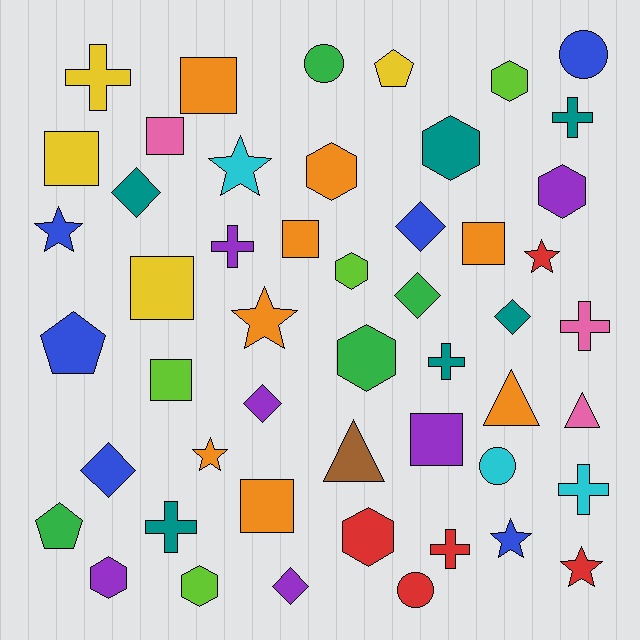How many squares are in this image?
There are 9 squares.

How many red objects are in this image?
There are 5 red objects.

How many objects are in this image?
There are 50 objects.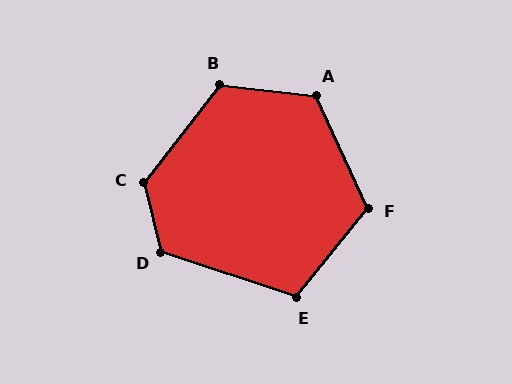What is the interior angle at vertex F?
Approximately 116 degrees (obtuse).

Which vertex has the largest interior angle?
C, at approximately 128 degrees.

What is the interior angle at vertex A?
Approximately 121 degrees (obtuse).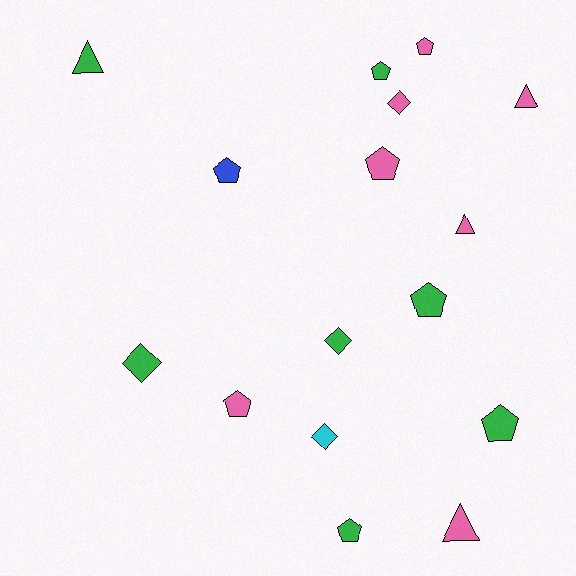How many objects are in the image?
There are 16 objects.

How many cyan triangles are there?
There are no cyan triangles.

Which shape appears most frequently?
Pentagon, with 8 objects.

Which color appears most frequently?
Pink, with 7 objects.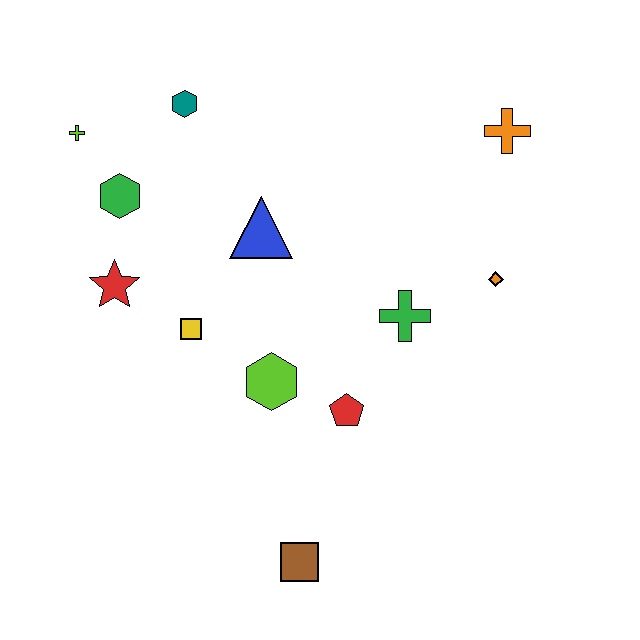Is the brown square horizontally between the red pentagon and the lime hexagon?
Yes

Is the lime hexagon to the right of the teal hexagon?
Yes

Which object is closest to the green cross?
The orange diamond is closest to the green cross.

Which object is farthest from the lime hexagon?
The orange cross is farthest from the lime hexagon.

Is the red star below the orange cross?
Yes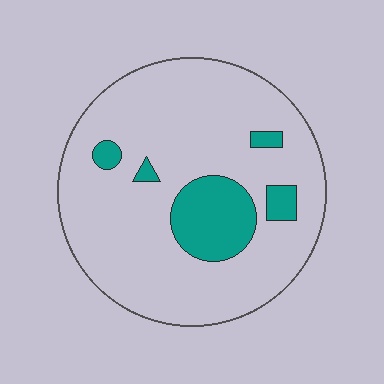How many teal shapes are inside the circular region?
5.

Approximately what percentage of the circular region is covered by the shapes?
Approximately 15%.